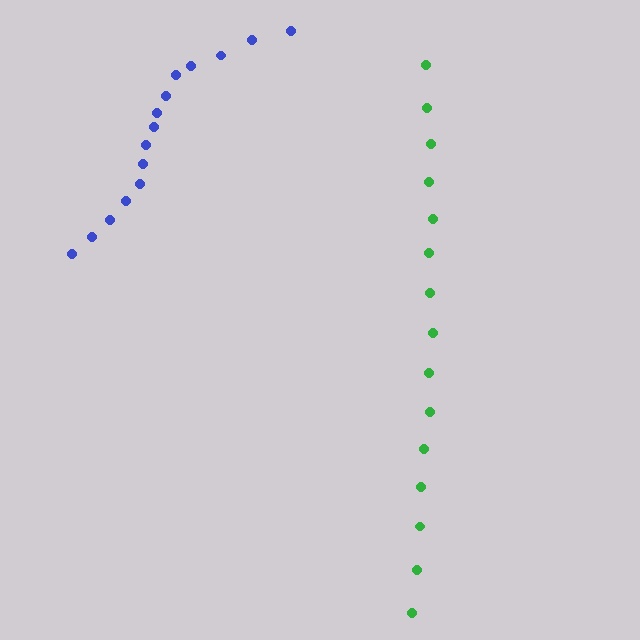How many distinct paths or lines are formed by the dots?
There are 2 distinct paths.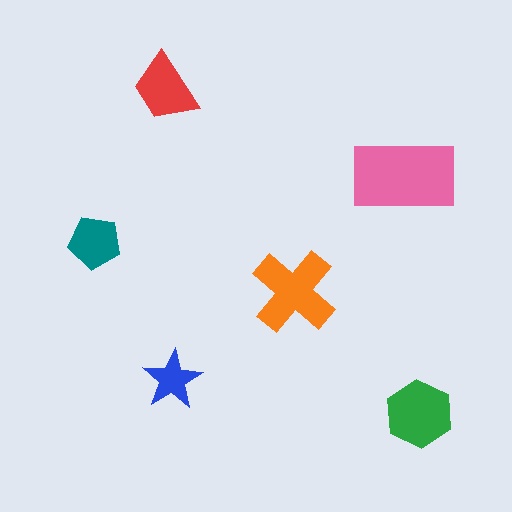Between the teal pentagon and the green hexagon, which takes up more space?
The green hexagon.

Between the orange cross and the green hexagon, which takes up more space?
The orange cross.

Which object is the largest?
The pink rectangle.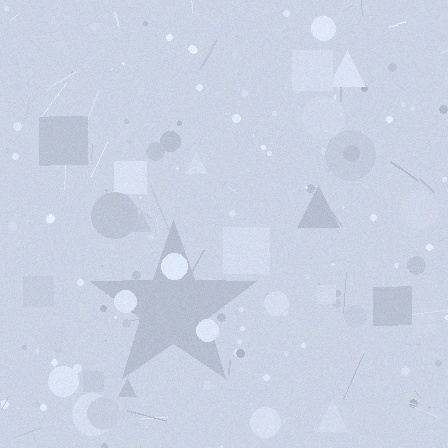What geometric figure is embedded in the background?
A star is embedded in the background.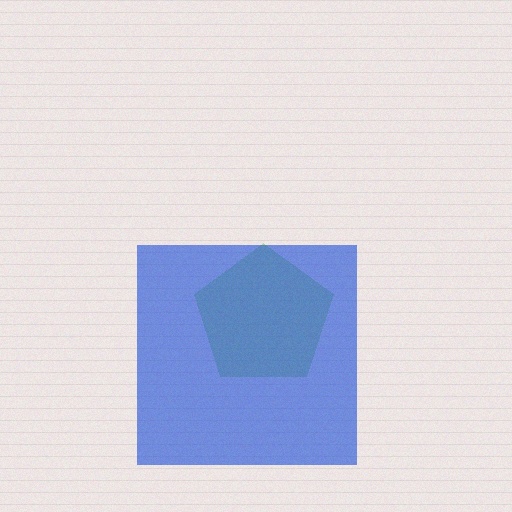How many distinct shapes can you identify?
There are 2 distinct shapes: a lime pentagon, a blue square.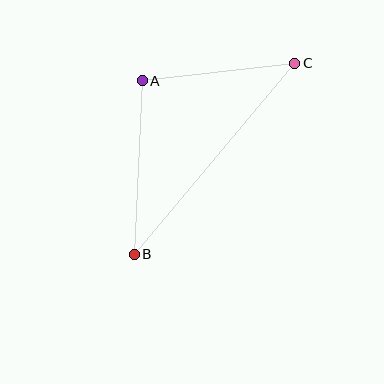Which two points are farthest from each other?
Points B and C are farthest from each other.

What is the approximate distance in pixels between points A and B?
The distance between A and B is approximately 174 pixels.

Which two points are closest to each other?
Points A and C are closest to each other.